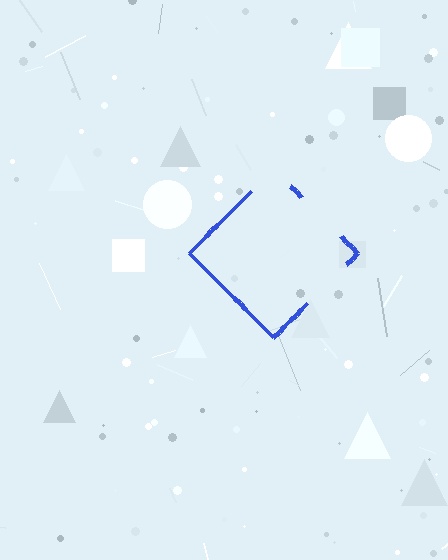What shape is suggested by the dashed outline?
The dashed outline suggests a diamond.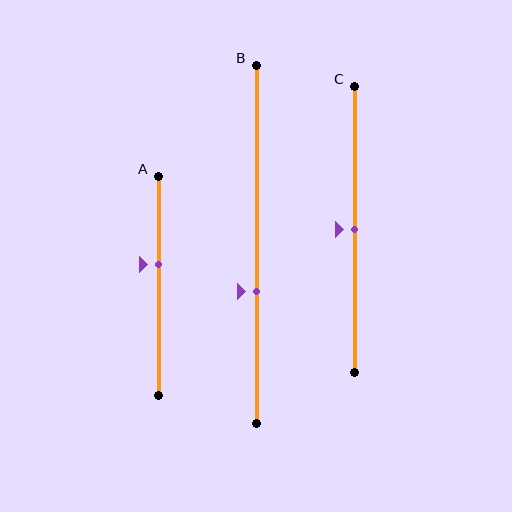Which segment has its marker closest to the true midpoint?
Segment C has its marker closest to the true midpoint.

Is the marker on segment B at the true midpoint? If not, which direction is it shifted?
No, the marker on segment B is shifted downward by about 13% of the segment length.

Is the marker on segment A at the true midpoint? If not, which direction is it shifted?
No, the marker on segment A is shifted upward by about 10% of the segment length.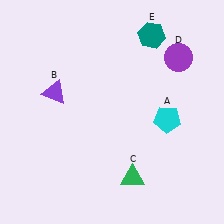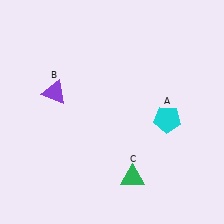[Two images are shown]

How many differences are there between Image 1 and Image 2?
There are 2 differences between the two images.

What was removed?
The purple circle (D), the teal hexagon (E) were removed in Image 2.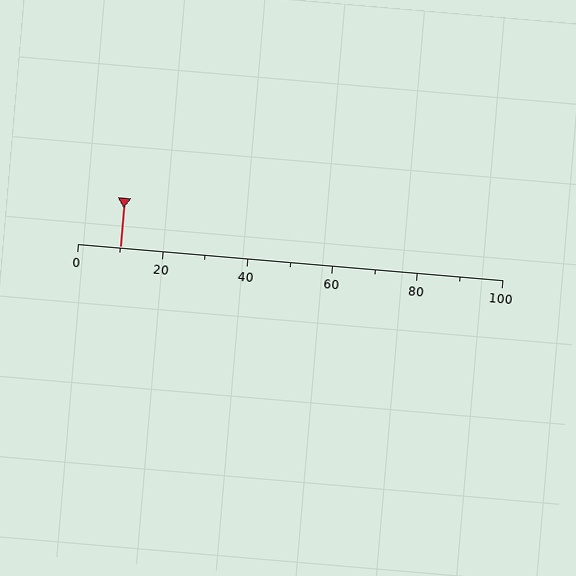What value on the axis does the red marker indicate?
The marker indicates approximately 10.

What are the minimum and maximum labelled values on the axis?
The axis runs from 0 to 100.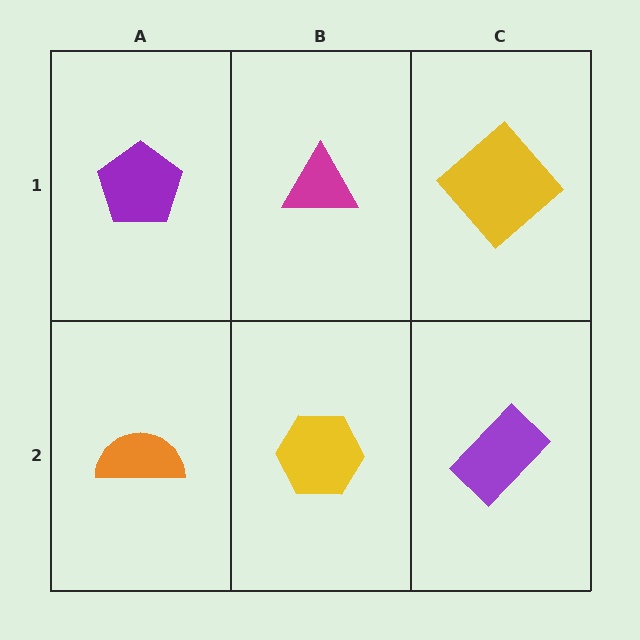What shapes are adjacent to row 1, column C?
A purple rectangle (row 2, column C), a magenta triangle (row 1, column B).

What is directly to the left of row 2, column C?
A yellow hexagon.